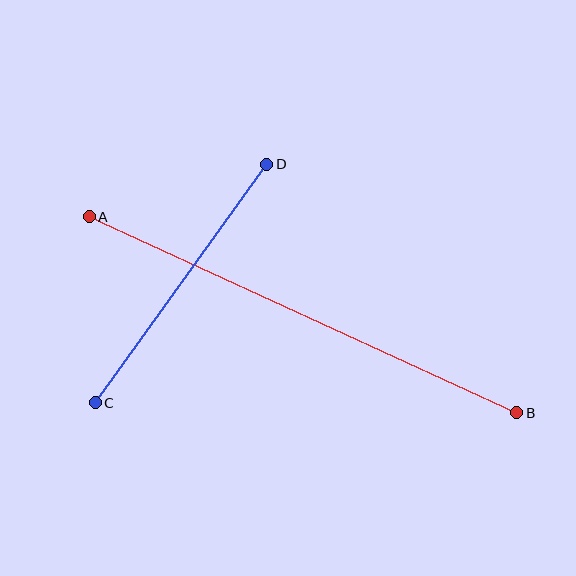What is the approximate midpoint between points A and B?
The midpoint is at approximately (303, 315) pixels.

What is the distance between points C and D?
The distance is approximately 294 pixels.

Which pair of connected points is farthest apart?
Points A and B are farthest apart.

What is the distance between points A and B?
The distance is approximately 471 pixels.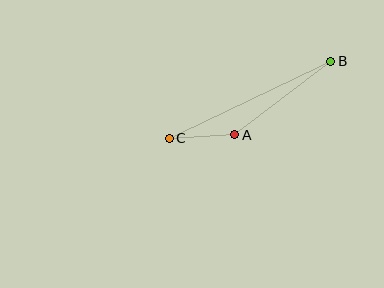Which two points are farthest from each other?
Points B and C are farthest from each other.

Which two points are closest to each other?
Points A and C are closest to each other.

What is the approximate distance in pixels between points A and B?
The distance between A and B is approximately 121 pixels.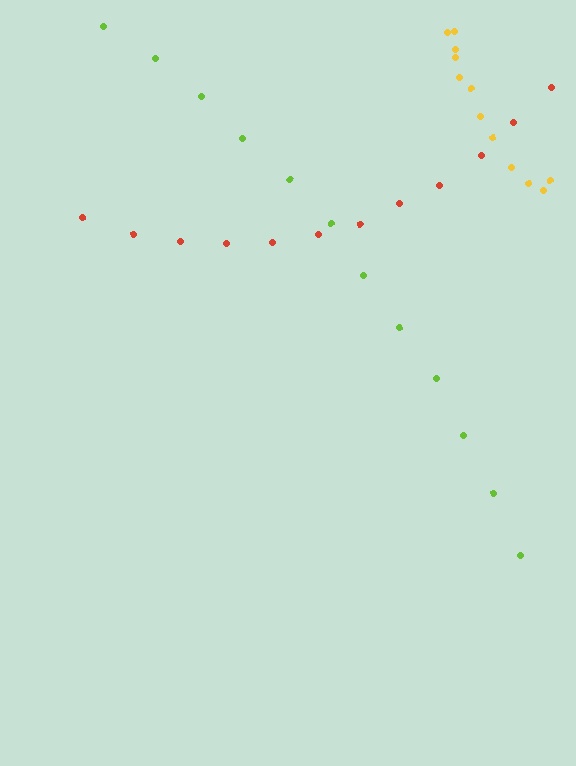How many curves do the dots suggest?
There are 3 distinct paths.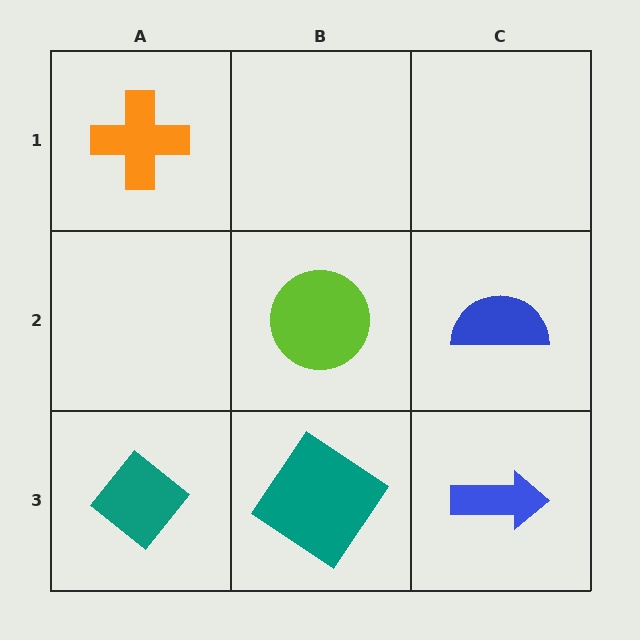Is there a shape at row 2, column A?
No, that cell is empty.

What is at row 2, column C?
A blue semicircle.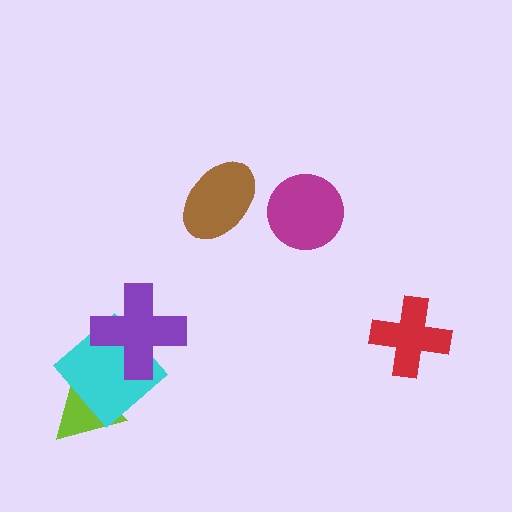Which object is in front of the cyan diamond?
The purple cross is in front of the cyan diamond.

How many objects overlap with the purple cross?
1 object overlaps with the purple cross.